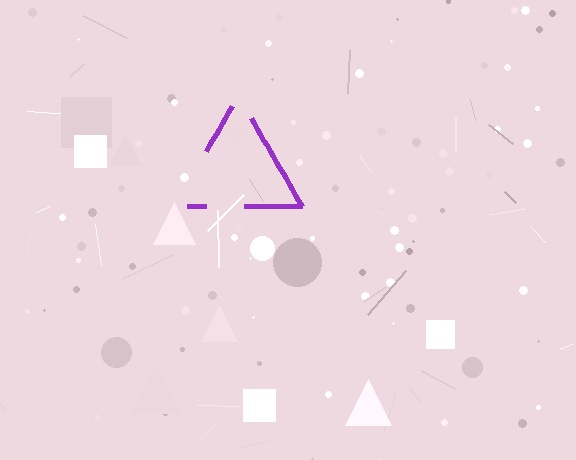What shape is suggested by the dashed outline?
The dashed outline suggests a triangle.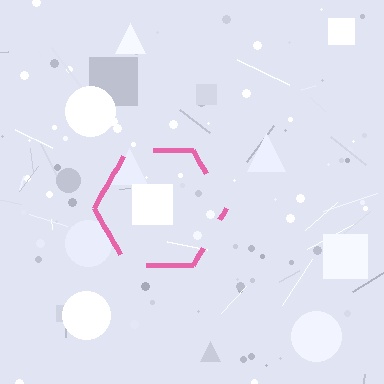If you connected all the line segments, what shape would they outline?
They would outline a hexagon.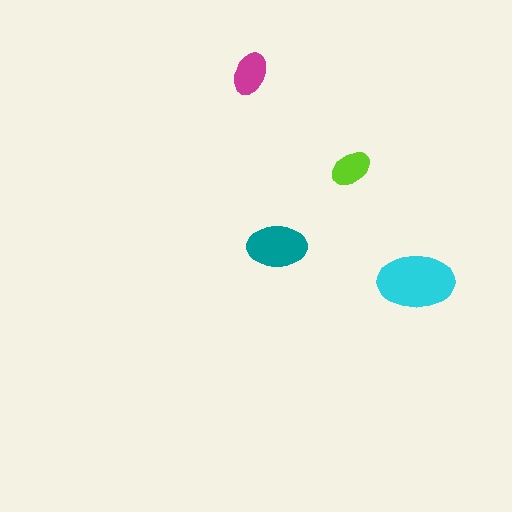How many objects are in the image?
There are 4 objects in the image.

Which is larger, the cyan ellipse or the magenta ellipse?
The cyan one.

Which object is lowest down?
The cyan ellipse is bottommost.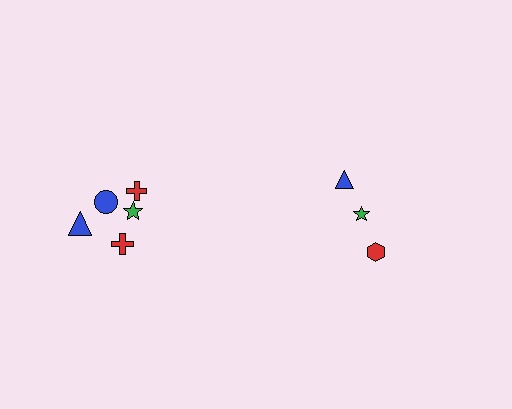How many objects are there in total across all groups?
There are 8 objects.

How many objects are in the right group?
There are 3 objects.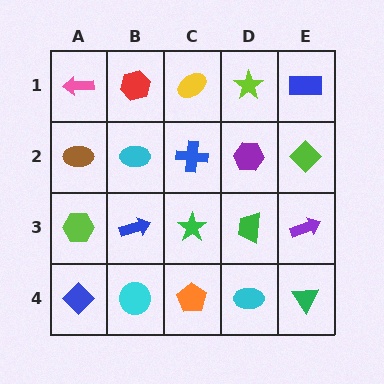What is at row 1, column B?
A red hexagon.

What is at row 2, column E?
A lime diamond.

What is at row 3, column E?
A purple arrow.